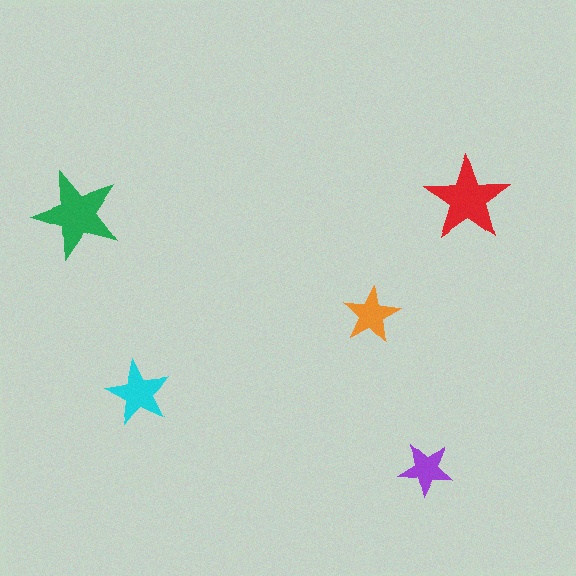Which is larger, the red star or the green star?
The green one.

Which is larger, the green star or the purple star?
The green one.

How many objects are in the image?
There are 5 objects in the image.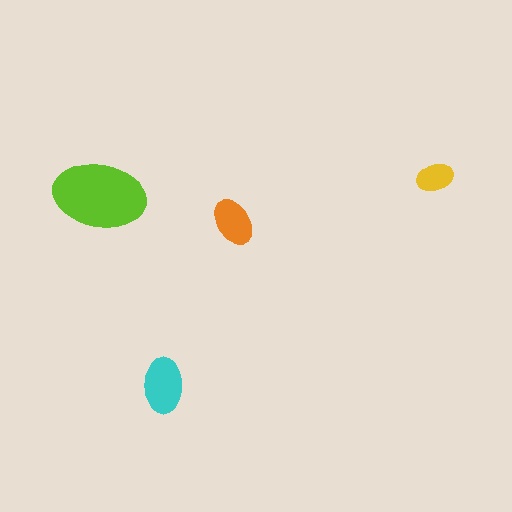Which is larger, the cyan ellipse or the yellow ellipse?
The cyan one.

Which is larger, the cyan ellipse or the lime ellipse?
The lime one.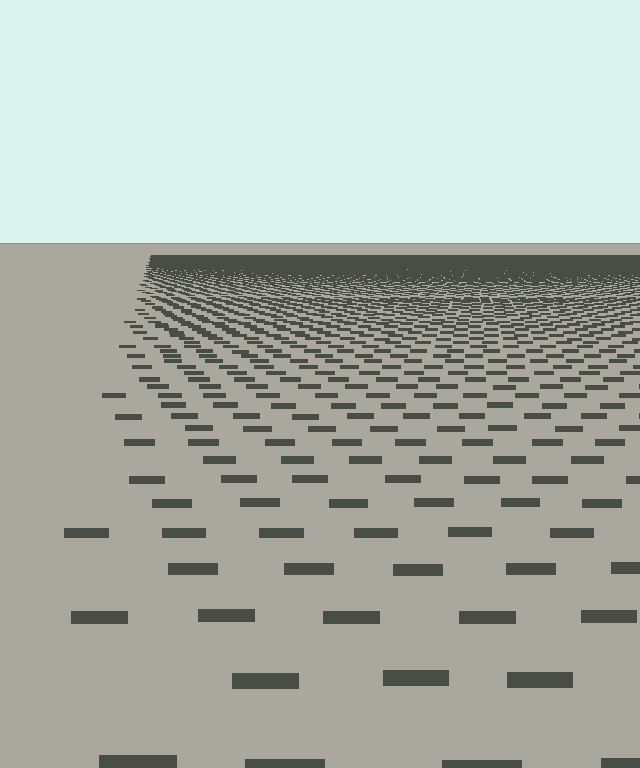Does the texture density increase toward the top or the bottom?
Density increases toward the top.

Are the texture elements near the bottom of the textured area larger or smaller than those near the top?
Larger. Near the bottom, elements are closer to the viewer and appear at a bigger on-screen size.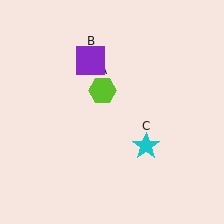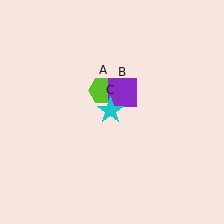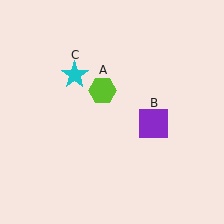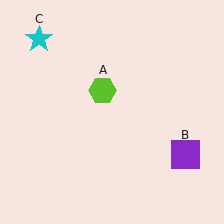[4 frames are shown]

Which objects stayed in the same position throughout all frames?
Lime hexagon (object A) remained stationary.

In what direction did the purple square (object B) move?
The purple square (object B) moved down and to the right.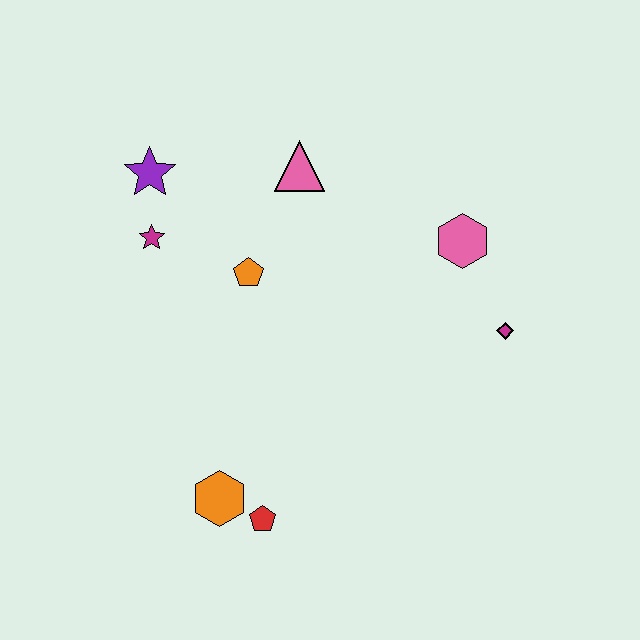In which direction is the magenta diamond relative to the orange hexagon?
The magenta diamond is to the right of the orange hexagon.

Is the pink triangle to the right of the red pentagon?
Yes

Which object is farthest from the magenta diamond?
The purple star is farthest from the magenta diamond.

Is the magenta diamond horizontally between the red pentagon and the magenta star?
No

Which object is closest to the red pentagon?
The orange hexagon is closest to the red pentagon.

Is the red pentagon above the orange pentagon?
No